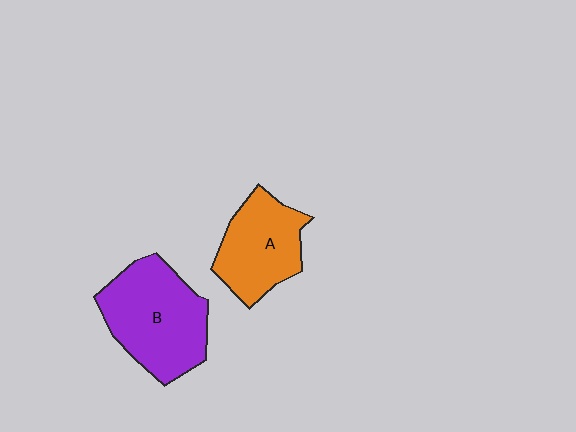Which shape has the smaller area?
Shape A (orange).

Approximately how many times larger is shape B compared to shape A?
Approximately 1.3 times.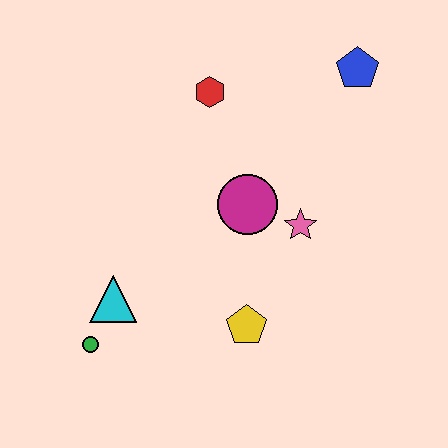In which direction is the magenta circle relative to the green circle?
The magenta circle is to the right of the green circle.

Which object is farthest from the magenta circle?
The green circle is farthest from the magenta circle.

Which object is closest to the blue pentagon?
The red hexagon is closest to the blue pentagon.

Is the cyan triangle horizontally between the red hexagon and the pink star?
No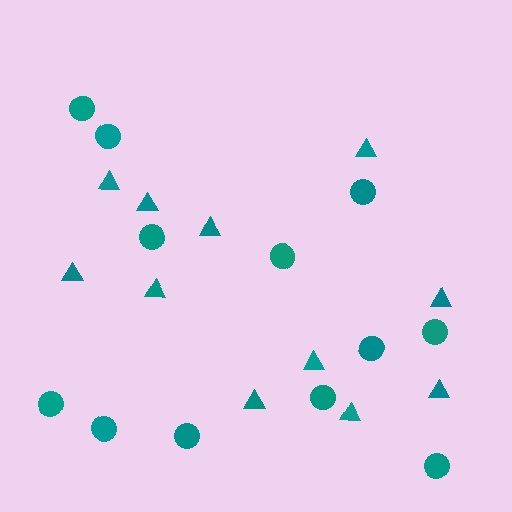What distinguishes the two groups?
There are 2 groups: one group of circles (12) and one group of triangles (11).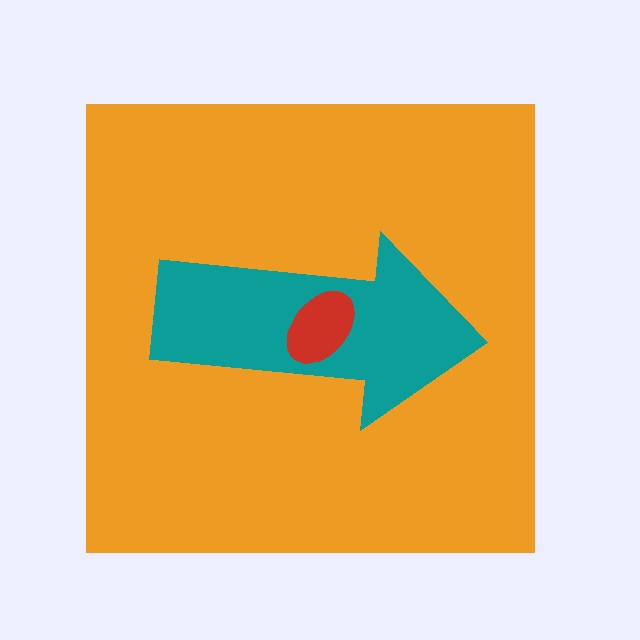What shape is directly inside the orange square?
The teal arrow.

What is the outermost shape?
The orange square.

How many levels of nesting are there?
3.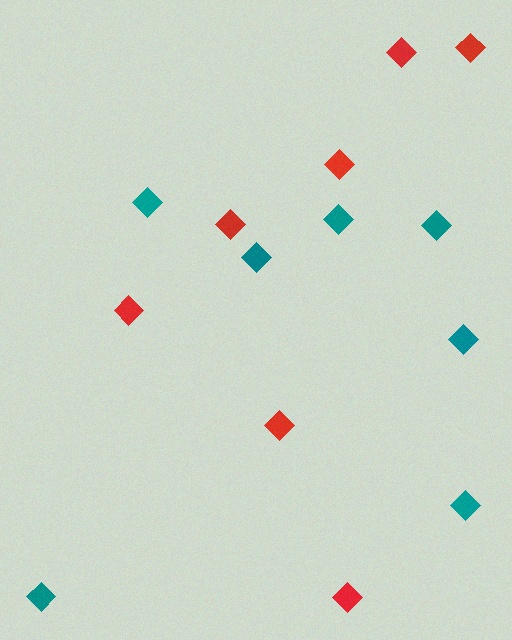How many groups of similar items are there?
There are 2 groups: one group of teal diamonds (7) and one group of red diamonds (7).